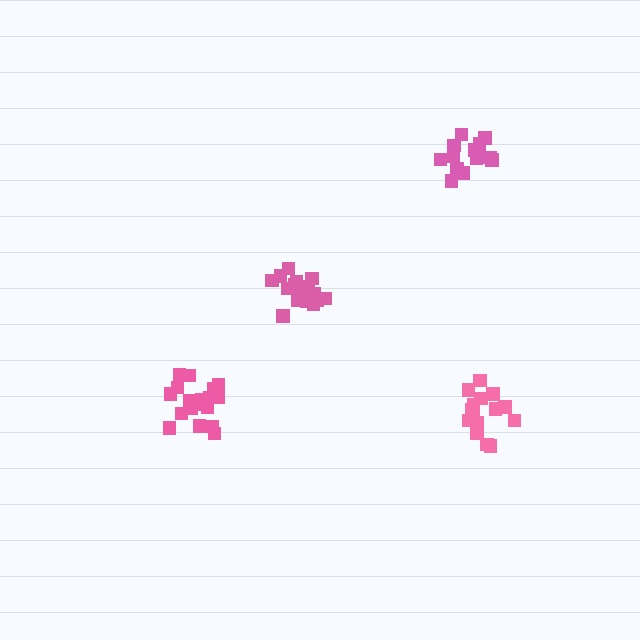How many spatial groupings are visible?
There are 4 spatial groupings.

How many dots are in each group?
Group 1: 18 dots, Group 2: 20 dots, Group 3: 14 dots, Group 4: 16 dots (68 total).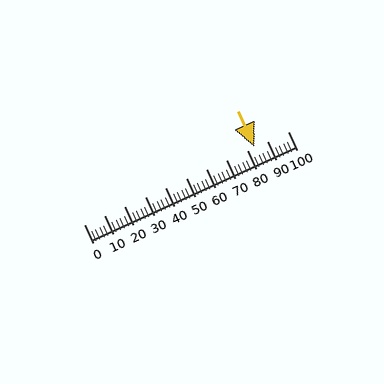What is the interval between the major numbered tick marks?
The major tick marks are spaced 10 units apart.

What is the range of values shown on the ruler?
The ruler shows values from 0 to 100.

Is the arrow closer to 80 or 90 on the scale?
The arrow is closer to 80.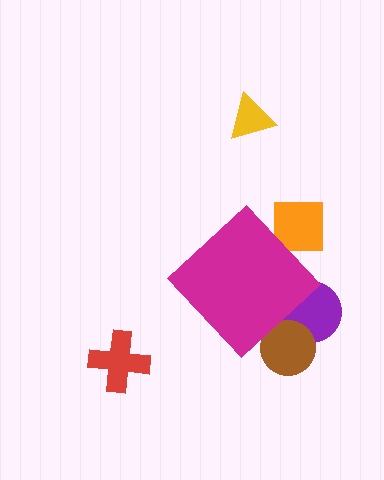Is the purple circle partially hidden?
Yes, the purple circle is partially hidden behind the magenta diamond.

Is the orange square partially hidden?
Yes, the orange square is partially hidden behind the magenta diamond.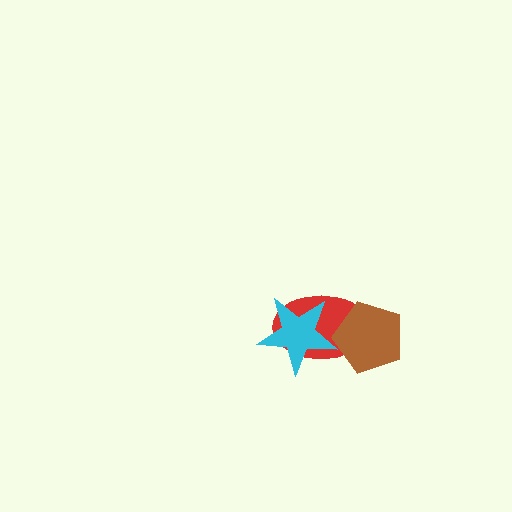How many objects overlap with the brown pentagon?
2 objects overlap with the brown pentagon.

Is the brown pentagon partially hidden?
No, no other shape covers it.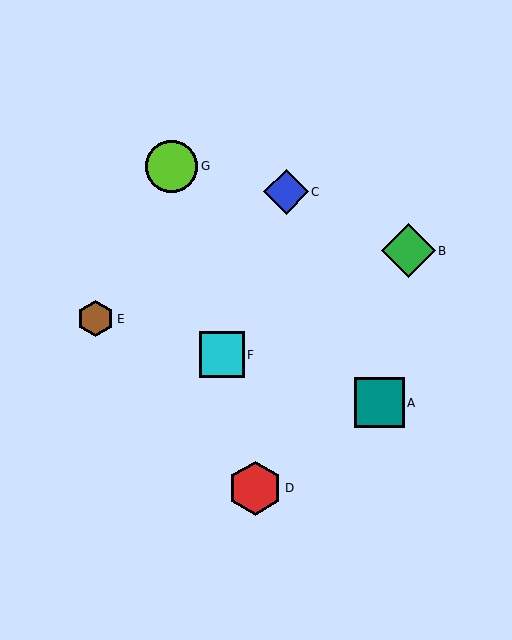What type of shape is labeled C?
Shape C is a blue diamond.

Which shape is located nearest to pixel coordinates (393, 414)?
The teal square (labeled A) at (379, 403) is nearest to that location.